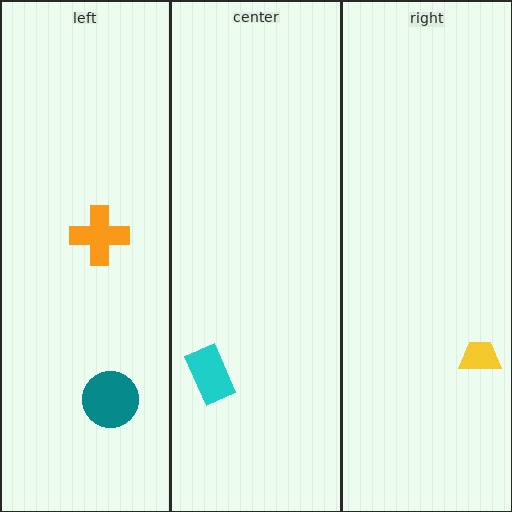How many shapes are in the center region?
1.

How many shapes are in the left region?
2.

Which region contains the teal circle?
The left region.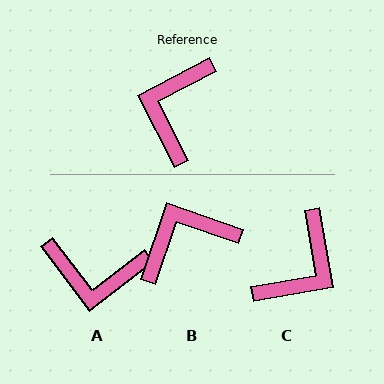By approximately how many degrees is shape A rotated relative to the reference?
Approximately 100 degrees counter-clockwise.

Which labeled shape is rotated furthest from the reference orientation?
C, about 162 degrees away.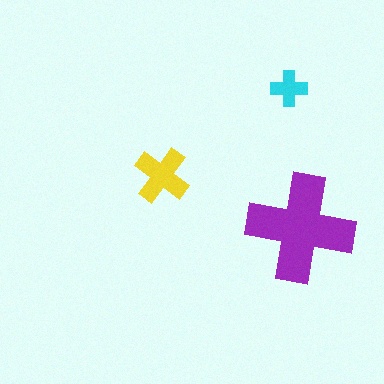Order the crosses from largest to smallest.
the purple one, the yellow one, the cyan one.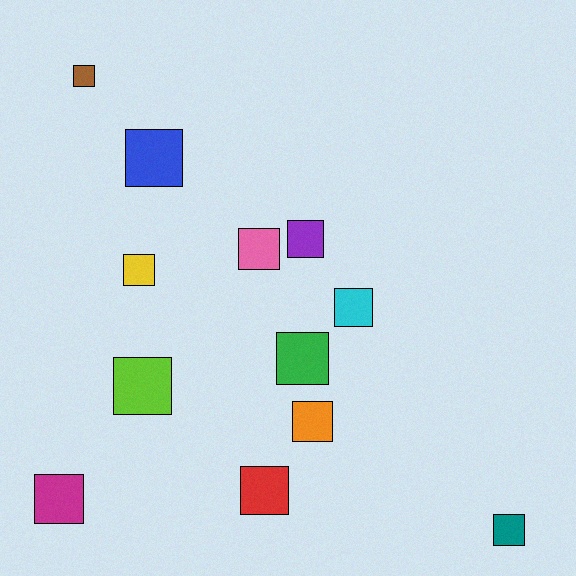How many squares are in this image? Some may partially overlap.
There are 12 squares.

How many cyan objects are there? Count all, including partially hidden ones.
There is 1 cyan object.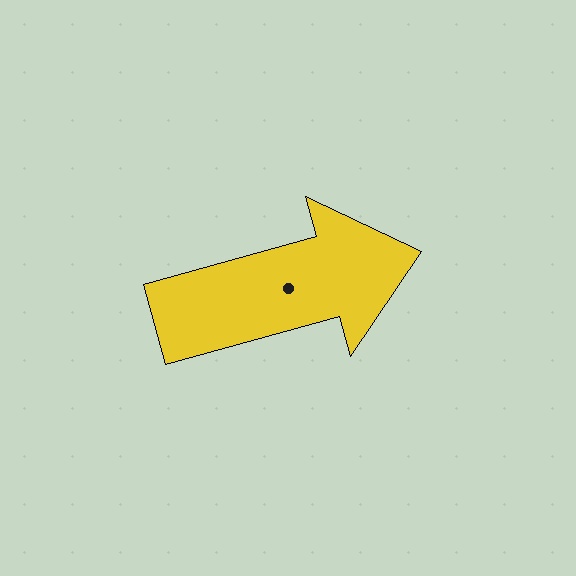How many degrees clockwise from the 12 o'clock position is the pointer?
Approximately 74 degrees.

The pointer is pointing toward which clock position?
Roughly 2 o'clock.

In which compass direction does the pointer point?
East.